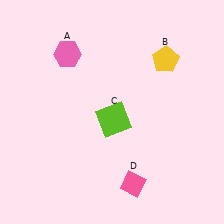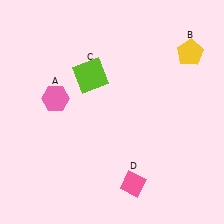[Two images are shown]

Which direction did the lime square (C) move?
The lime square (C) moved up.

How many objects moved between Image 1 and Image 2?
3 objects moved between the two images.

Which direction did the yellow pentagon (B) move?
The yellow pentagon (B) moved right.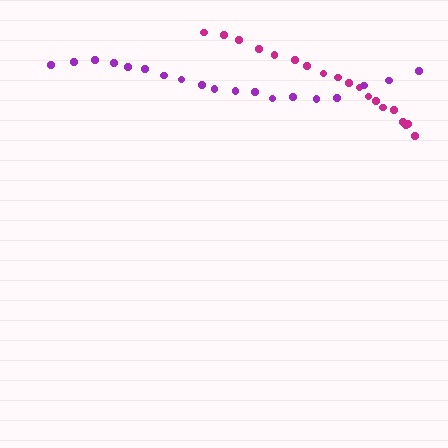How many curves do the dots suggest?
There are 2 distinct paths.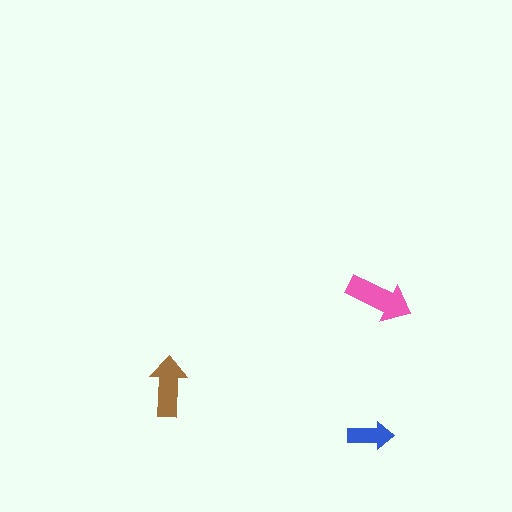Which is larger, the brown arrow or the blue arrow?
The brown one.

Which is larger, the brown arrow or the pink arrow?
The pink one.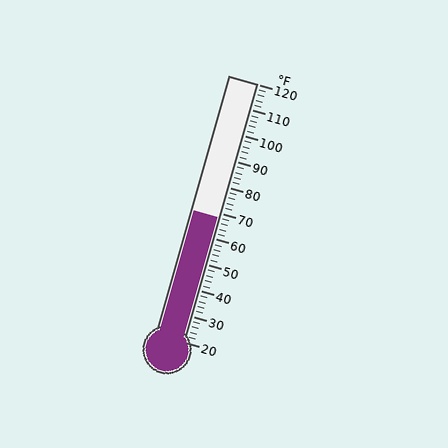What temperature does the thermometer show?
The thermometer shows approximately 68°F.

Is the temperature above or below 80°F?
The temperature is below 80°F.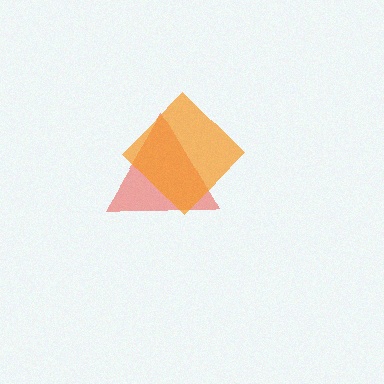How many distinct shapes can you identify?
There are 2 distinct shapes: a red triangle, an orange diamond.